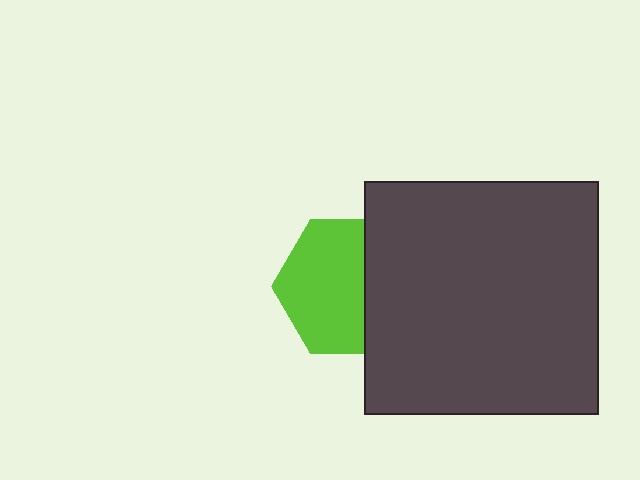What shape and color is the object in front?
The object in front is a dark gray square.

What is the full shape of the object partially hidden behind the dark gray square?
The partially hidden object is a lime hexagon.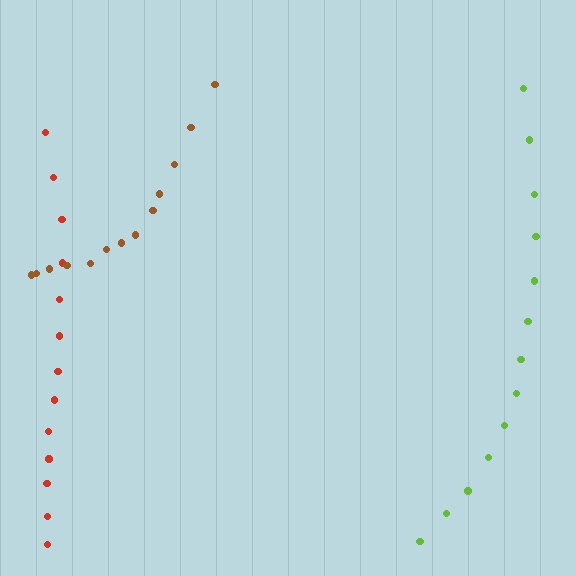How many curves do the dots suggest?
There are 3 distinct paths.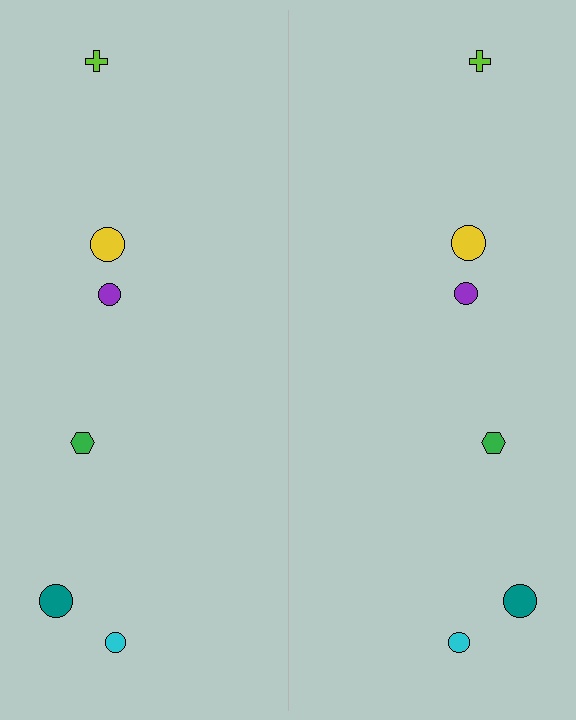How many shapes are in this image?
There are 12 shapes in this image.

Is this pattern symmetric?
Yes, this pattern has bilateral (reflection) symmetry.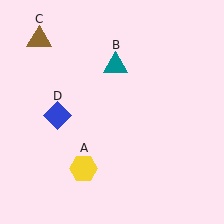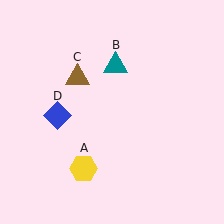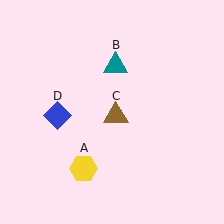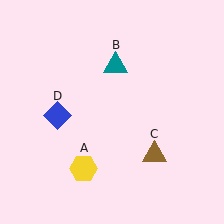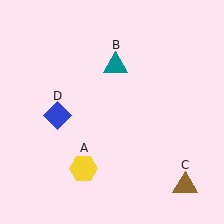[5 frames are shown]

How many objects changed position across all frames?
1 object changed position: brown triangle (object C).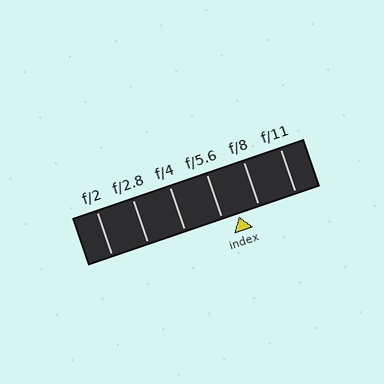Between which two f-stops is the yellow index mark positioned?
The index mark is between f/5.6 and f/8.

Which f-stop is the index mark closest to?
The index mark is closest to f/5.6.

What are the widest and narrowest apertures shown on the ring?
The widest aperture shown is f/2 and the narrowest is f/11.